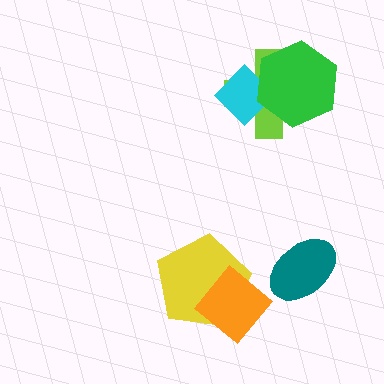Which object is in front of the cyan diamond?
The green hexagon is in front of the cyan diamond.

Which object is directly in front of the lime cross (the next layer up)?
The cyan diamond is directly in front of the lime cross.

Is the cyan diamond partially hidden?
Yes, it is partially covered by another shape.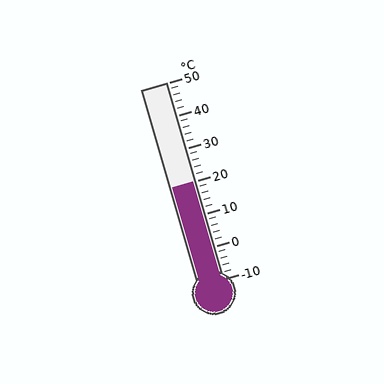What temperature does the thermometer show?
The thermometer shows approximately 20°C.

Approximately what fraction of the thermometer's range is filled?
The thermometer is filled to approximately 50% of its range.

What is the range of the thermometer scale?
The thermometer scale ranges from -10°C to 50°C.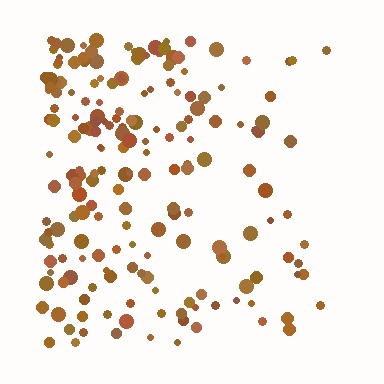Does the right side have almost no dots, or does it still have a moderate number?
Still a moderate number, just noticeably fewer than the left.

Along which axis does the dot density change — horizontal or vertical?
Horizontal.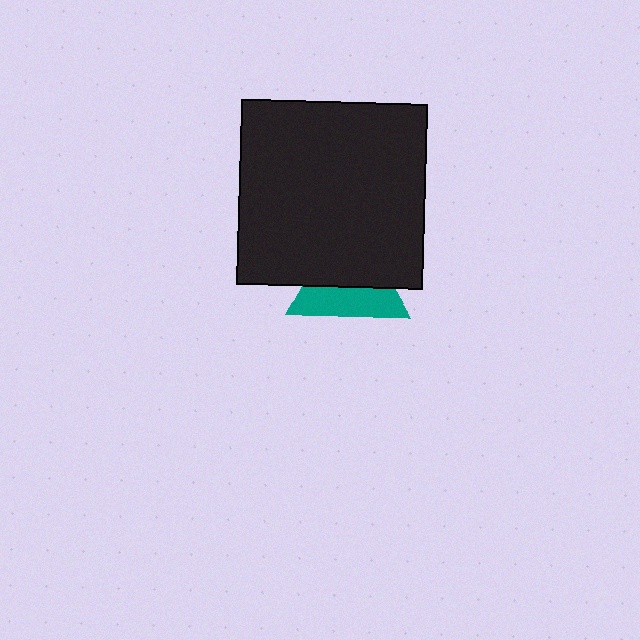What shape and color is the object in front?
The object in front is a black square.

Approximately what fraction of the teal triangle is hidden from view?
Roughly 55% of the teal triangle is hidden behind the black square.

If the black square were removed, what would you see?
You would see the complete teal triangle.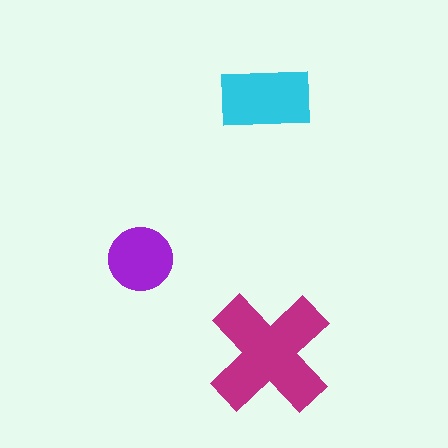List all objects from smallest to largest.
The purple circle, the cyan rectangle, the magenta cross.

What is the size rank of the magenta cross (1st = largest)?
1st.